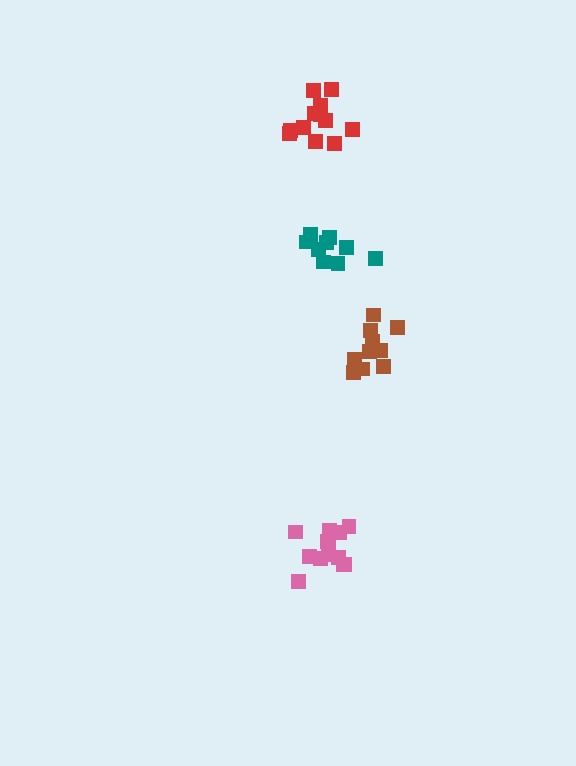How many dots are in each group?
Group 1: 13 dots, Group 2: 10 dots, Group 3: 12 dots, Group 4: 9 dots (44 total).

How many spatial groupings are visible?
There are 4 spatial groupings.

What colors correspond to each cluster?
The clusters are colored: pink, brown, red, teal.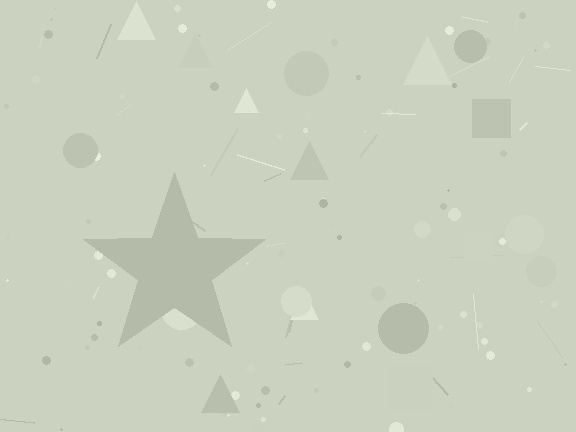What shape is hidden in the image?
A star is hidden in the image.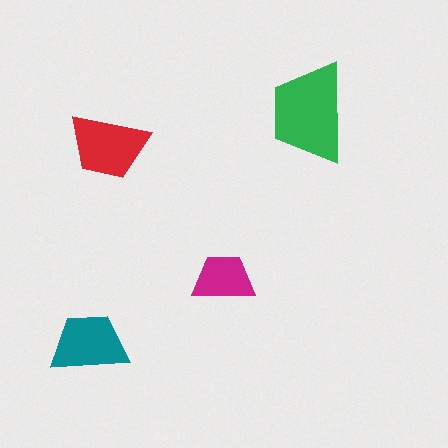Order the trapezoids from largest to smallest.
the green one, the red one, the teal one, the magenta one.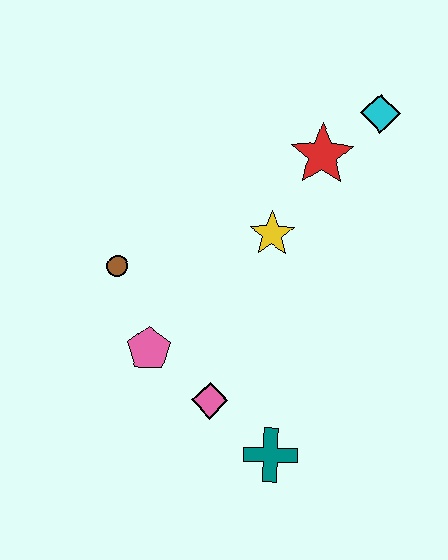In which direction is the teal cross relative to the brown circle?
The teal cross is below the brown circle.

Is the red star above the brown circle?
Yes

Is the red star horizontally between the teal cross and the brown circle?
No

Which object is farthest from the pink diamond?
The cyan diamond is farthest from the pink diamond.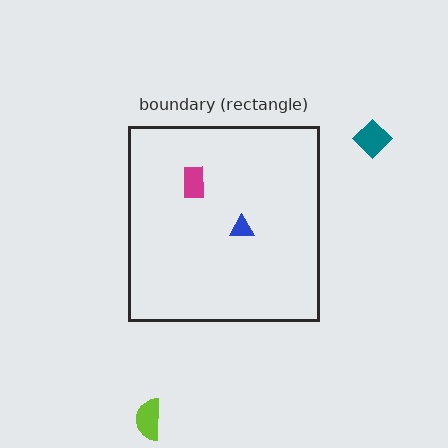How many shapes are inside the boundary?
2 inside, 2 outside.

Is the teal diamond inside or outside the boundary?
Outside.